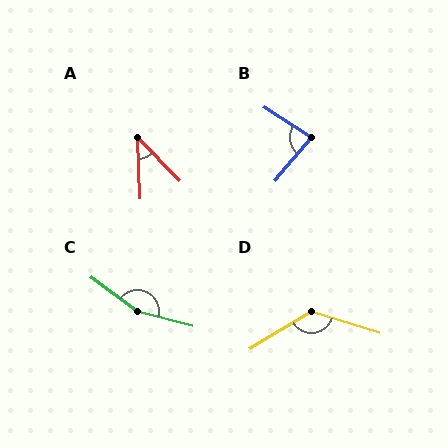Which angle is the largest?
C, at approximately 158 degrees.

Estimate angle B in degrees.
Approximately 83 degrees.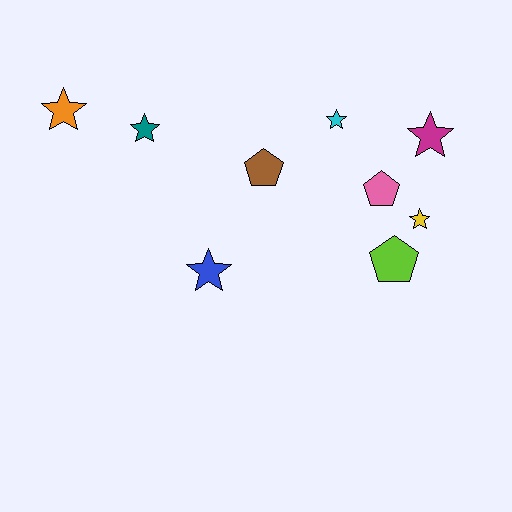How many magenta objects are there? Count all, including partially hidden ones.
There is 1 magenta object.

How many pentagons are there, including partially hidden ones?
There are 3 pentagons.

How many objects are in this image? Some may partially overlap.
There are 9 objects.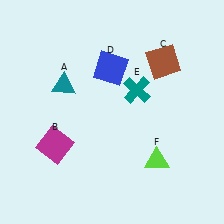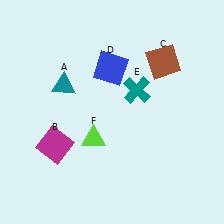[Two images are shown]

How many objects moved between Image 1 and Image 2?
1 object moved between the two images.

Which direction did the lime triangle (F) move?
The lime triangle (F) moved left.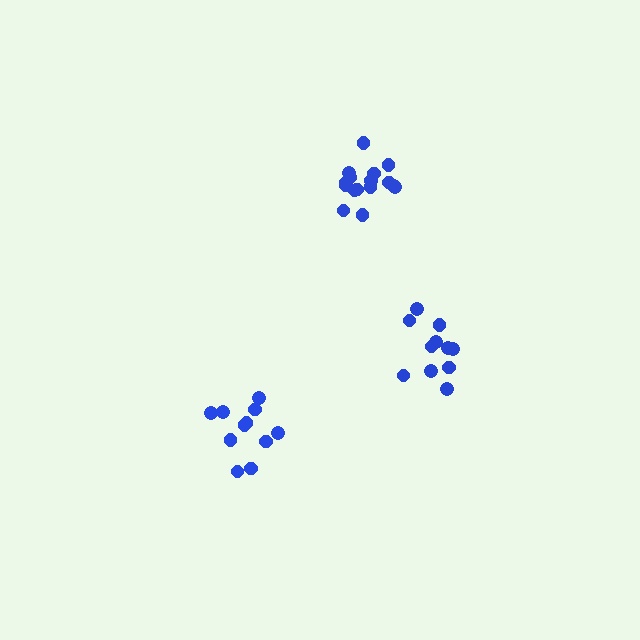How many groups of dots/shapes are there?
There are 3 groups.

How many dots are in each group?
Group 1: 11 dots, Group 2: 16 dots, Group 3: 11 dots (38 total).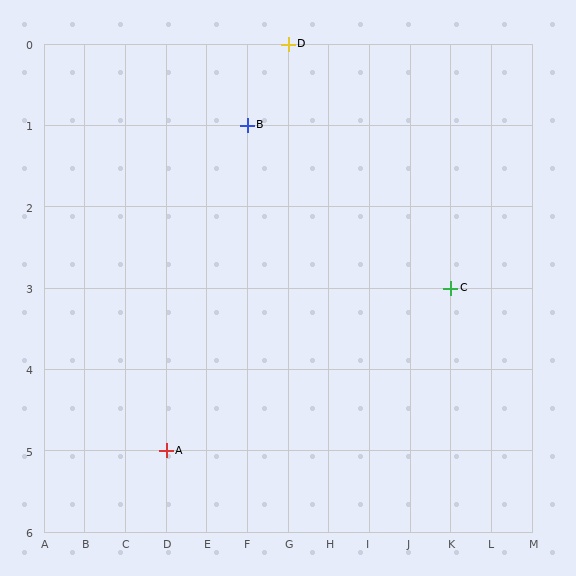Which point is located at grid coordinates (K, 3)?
Point C is at (K, 3).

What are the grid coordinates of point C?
Point C is at grid coordinates (K, 3).